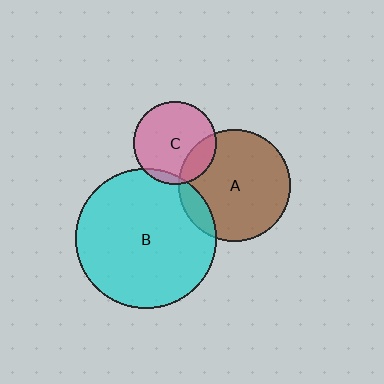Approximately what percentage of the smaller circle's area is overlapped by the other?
Approximately 10%.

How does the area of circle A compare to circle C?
Approximately 1.8 times.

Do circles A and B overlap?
Yes.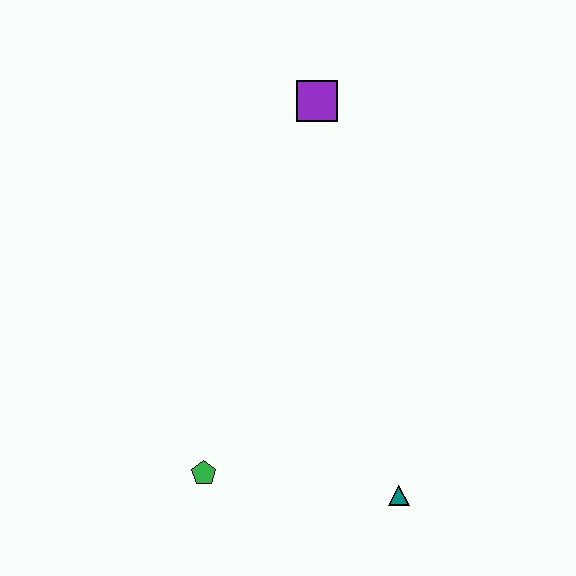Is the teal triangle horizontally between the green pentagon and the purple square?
No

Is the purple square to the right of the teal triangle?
No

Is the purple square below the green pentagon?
No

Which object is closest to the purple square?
The green pentagon is closest to the purple square.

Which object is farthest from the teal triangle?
The purple square is farthest from the teal triangle.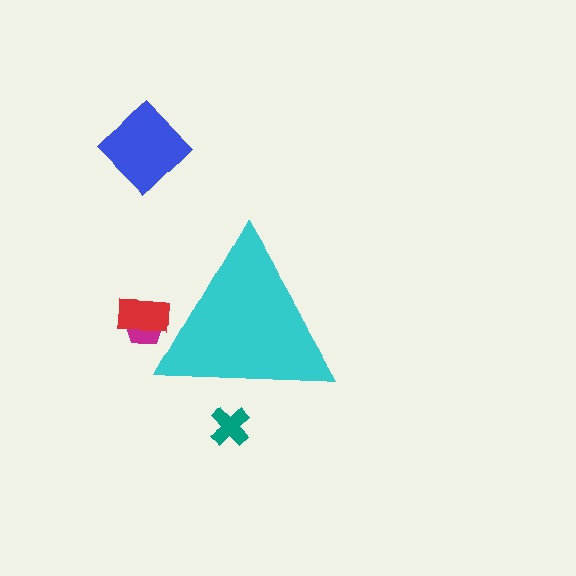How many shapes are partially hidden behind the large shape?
3 shapes are partially hidden.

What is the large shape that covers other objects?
A cyan triangle.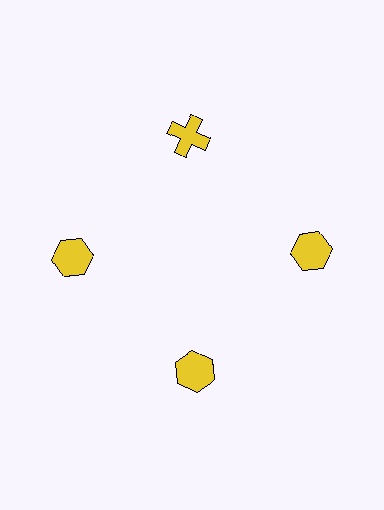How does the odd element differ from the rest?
It has a different shape: cross instead of hexagon.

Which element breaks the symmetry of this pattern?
The yellow cross at roughly the 12 o'clock position breaks the symmetry. All other shapes are yellow hexagons.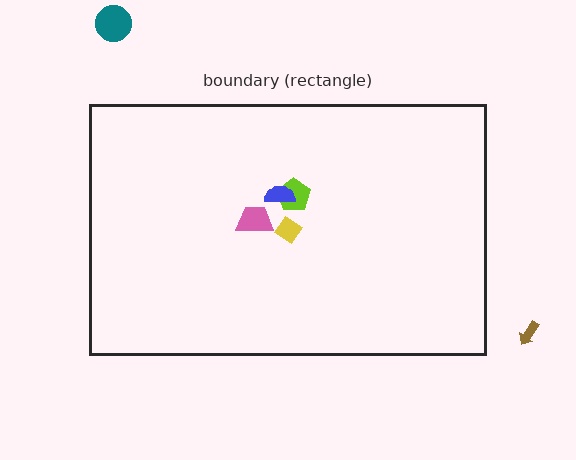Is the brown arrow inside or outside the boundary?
Outside.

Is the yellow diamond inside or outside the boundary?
Inside.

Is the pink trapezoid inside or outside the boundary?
Inside.